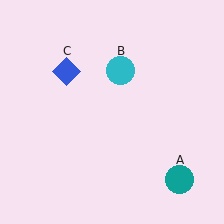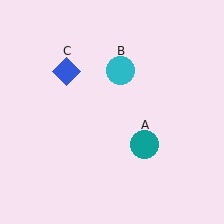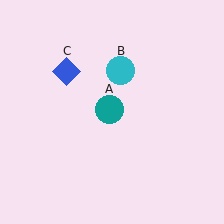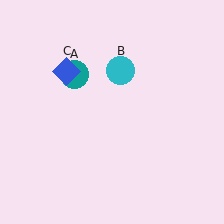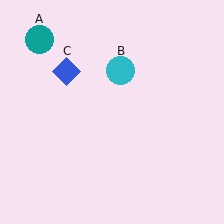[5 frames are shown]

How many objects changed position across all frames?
1 object changed position: teal circle (object A).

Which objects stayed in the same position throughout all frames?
Cyan circle (object B) and blue diamond (object C) remained stationary.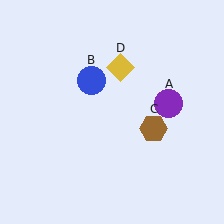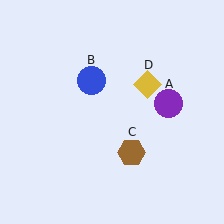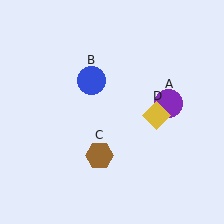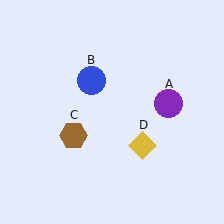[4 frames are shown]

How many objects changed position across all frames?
2 objects changed position: brown hexagon (object C), yellow diamond (object D).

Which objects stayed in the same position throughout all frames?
Purple circle (object A) and blue circle (object B) remained stationary.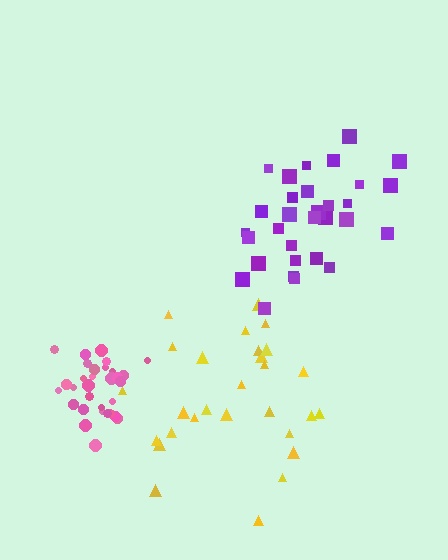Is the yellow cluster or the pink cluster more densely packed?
Pink.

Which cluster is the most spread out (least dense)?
Yellow.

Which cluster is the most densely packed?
Pink.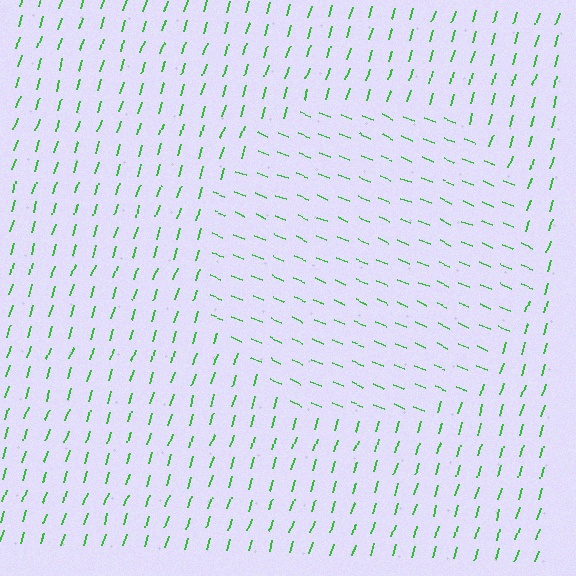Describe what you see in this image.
The image is filled with small green line segments. A circle region in the image has lines oriented differently from the surrounding lines, creating a visible texture boundary.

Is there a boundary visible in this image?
Yes, there is a texture boundary formed by a change in line orientation.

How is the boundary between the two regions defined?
The boundary is defined purely by a change in line orientation (approximately 85 degrees difference). All lines are the same color and thickness.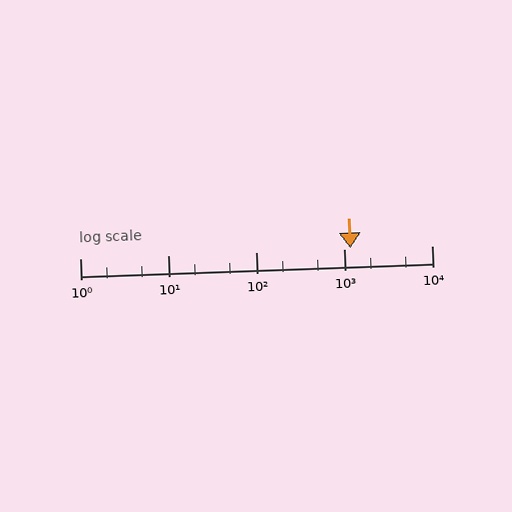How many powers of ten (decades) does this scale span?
The scale spans 4 decades, from 1 to 10000.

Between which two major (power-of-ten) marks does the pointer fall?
The pointer is between 1000 and 10000.